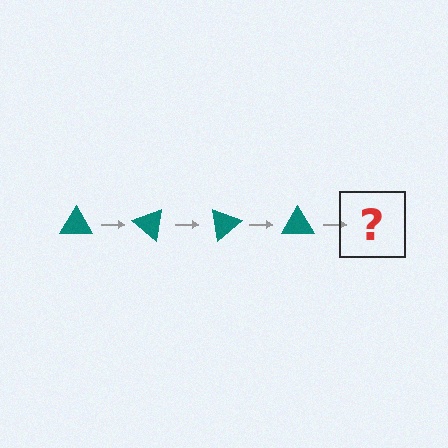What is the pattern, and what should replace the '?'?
The pattern is that the triangle rotates 40 degrees each step. The '?' should be a teal triangle rotated 160 degrees.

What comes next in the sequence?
The next element should be a teal triangle rotated 160 degrees.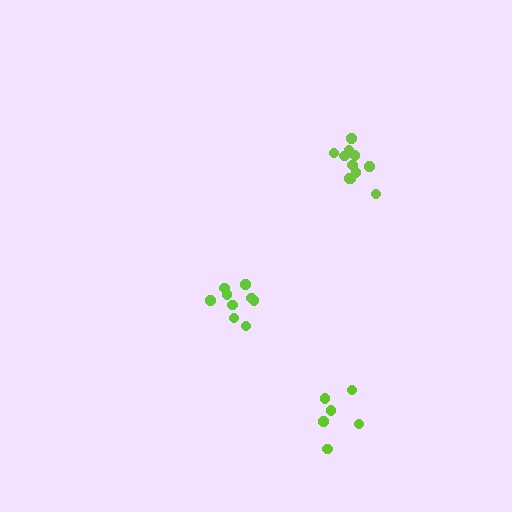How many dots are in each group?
Group 1: 6 dots, Group 2: 11 dots, Group 3: 9 dots (26 total).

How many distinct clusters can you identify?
There are 3 distinct clusters.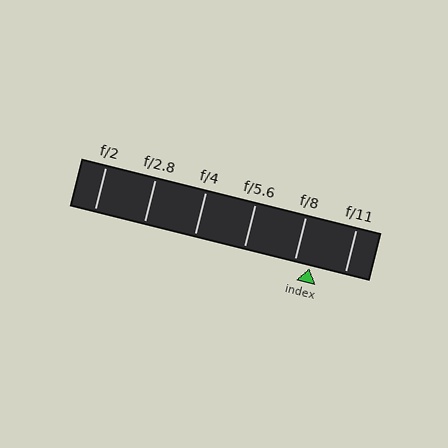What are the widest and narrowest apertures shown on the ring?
The widest aperture shown is f/2 and the narrowest is f/11.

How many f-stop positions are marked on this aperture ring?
There are 6 f-stop positions marked.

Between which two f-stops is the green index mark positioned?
The index mark is between f/8 and f/11.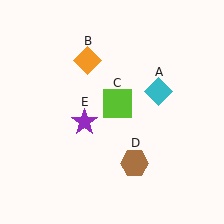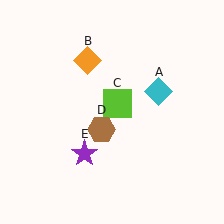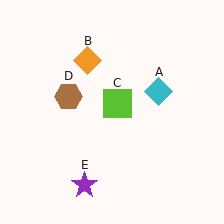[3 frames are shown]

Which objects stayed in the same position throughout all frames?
Cyan diamond (object A) and orange diamond (object B) and lime square (object C) remained stationary.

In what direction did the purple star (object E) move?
The purple star (object E) moved down.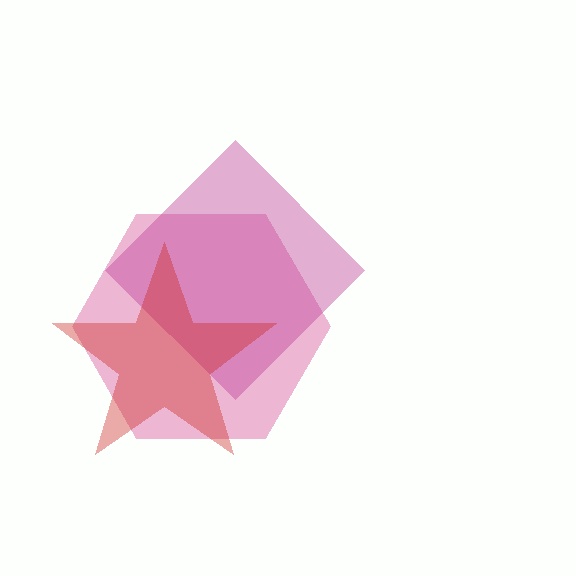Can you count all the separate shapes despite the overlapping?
Yes, there are 3 separate shapes.